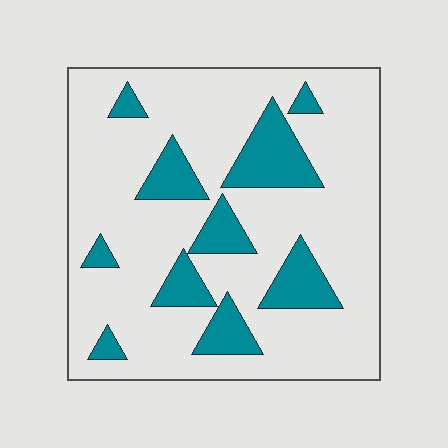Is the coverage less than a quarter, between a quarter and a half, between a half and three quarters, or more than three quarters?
Less than a quarter.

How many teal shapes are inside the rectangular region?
10.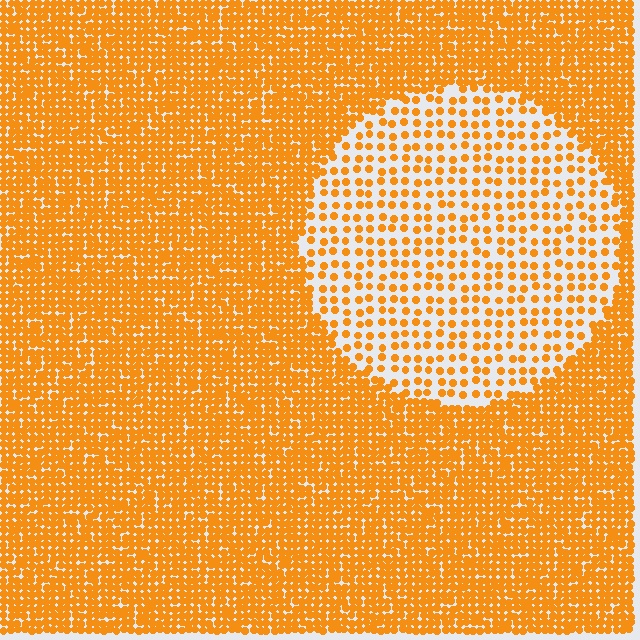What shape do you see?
I see a circle.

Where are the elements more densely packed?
The elements are more densely packed outside the circle boundary.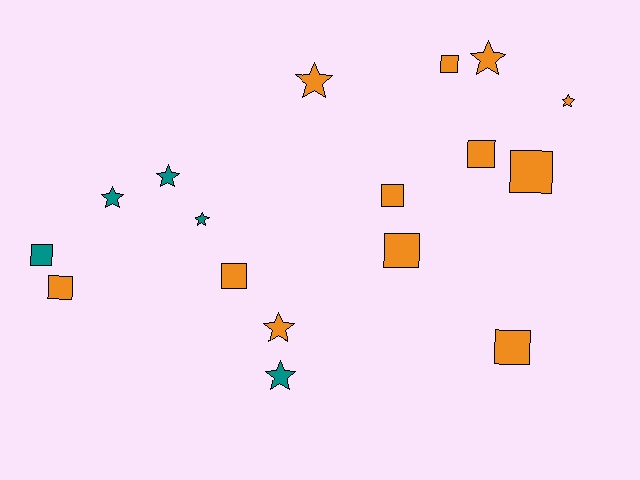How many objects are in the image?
There are 17 objects.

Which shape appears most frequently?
Square, with 9 objects.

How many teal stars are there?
There are 4 teal stars.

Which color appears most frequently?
Orange, with 12 objects.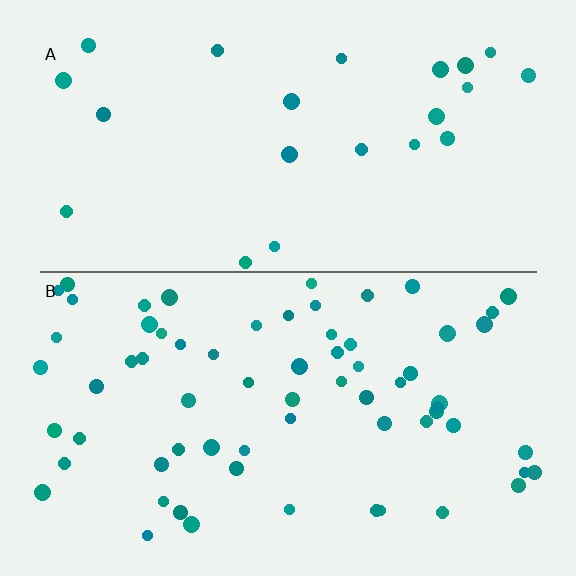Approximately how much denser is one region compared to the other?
Approximately 2.9× — region B over region A.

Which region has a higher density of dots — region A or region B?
B (the bottom).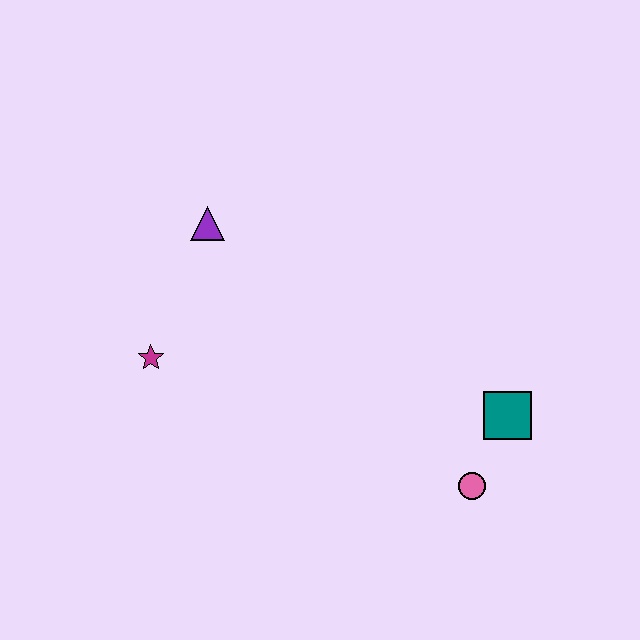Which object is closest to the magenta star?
The purple triangle is closest to the magenta star.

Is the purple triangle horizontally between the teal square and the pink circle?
No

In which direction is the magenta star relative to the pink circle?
The magenta star is to the left of the pink circle.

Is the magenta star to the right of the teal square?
No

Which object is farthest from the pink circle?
The purple triangle is farthest from the pink circle.